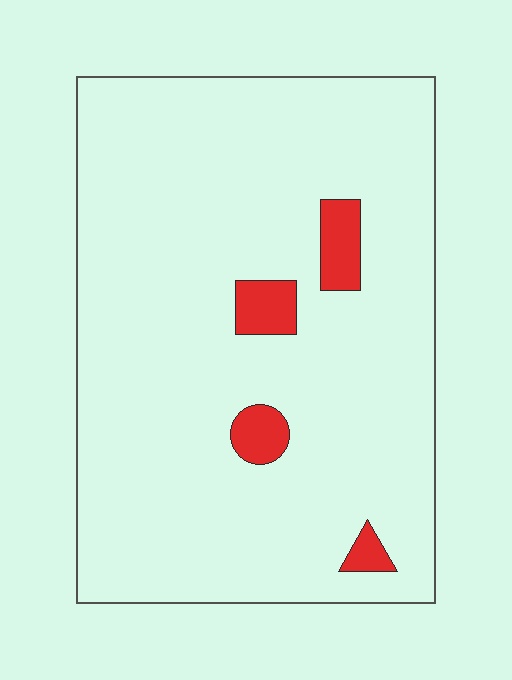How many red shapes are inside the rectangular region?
4.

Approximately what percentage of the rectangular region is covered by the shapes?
Approximately 5%.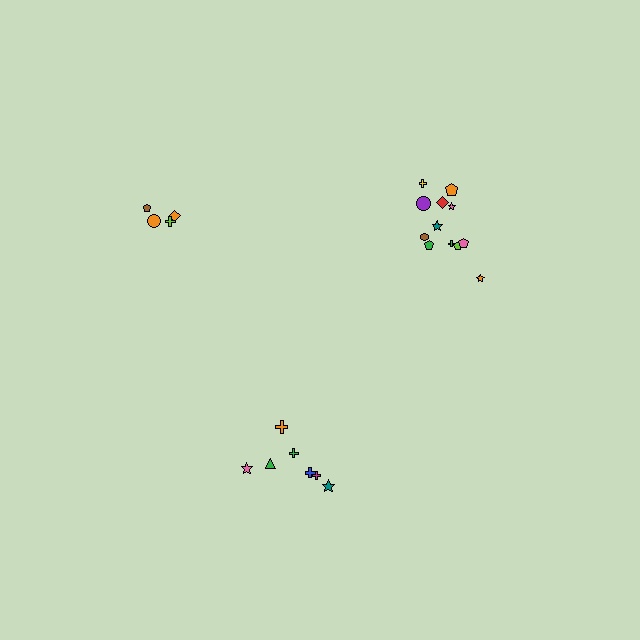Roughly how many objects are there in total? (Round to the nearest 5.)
Roughly 25 objects in total.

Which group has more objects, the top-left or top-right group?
The top-right group.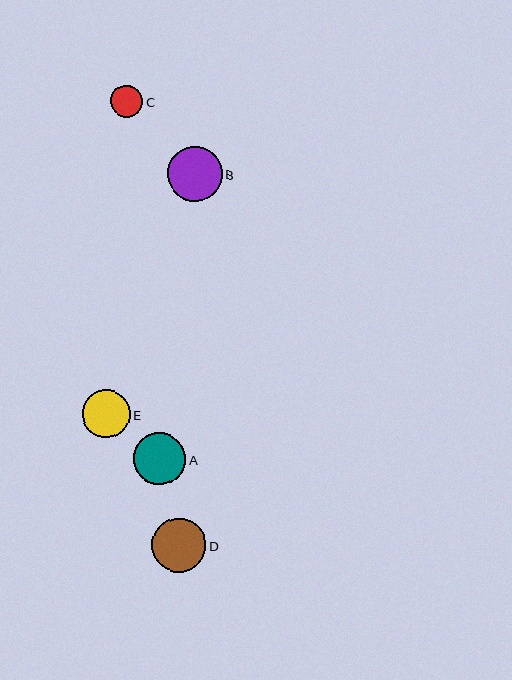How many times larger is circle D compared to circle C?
Circle D is approximately 1.7 times the size of circle C.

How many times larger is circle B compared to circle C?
Circle B is approximately 1.7 times the size of circle C.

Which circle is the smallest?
Circle C is the smallest with a size of approximately 32 pixels.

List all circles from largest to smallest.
From largest to smallest: B, D, A, E, C.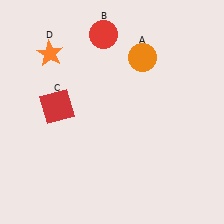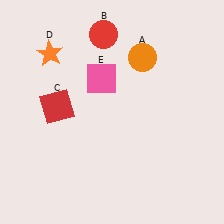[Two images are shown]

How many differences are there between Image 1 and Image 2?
There is 1 difference between the two images.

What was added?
A pink square (E) was added in Image 2.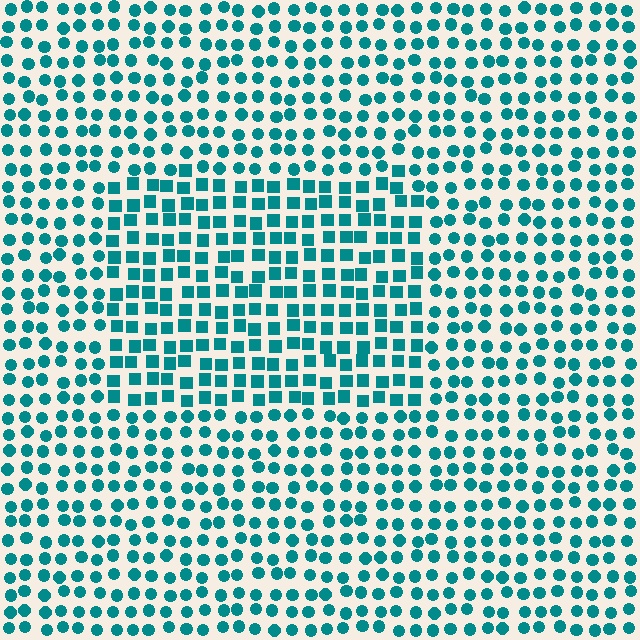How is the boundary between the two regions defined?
The boundary is defined by a change in element shape: squares inside vs. circles outside. All elements share the same color and spacing.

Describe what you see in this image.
The image is filled with small teal elements arranged in a uniform grid. A rectangle-shaped region contains squares, while the surrounding area contains circles. The boundary is defined purely by the change in element shape.